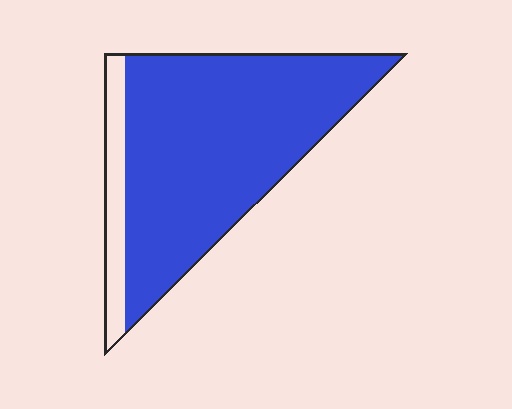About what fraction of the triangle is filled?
About seven eighths (7/8).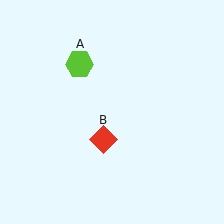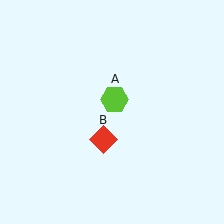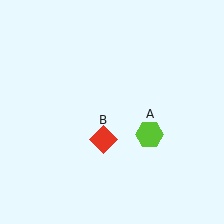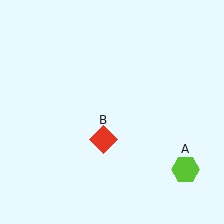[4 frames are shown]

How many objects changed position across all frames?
1 object changed position: lime hexagon (object A).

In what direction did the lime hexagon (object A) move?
The lime hexagon (object A) moved down and to the right.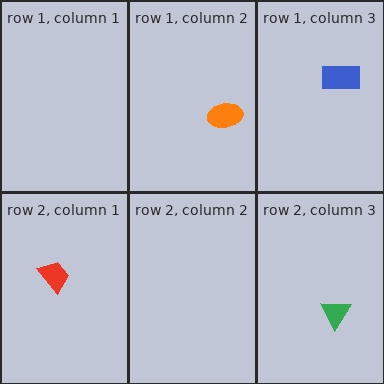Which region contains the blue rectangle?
The row 1, column 3 region.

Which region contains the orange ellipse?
The row 1, column 2 region.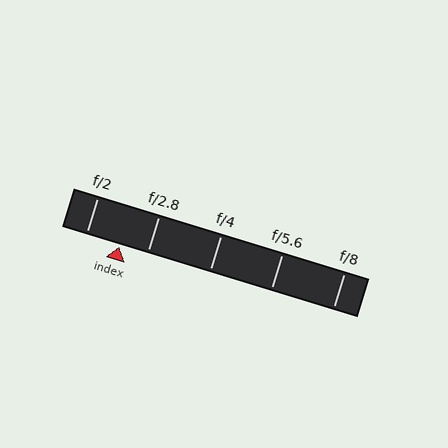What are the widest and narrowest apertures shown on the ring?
The widest aperture shown is f/2 and the narrowest is f/8.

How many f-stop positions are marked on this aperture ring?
There are 5 f-stop positions marked.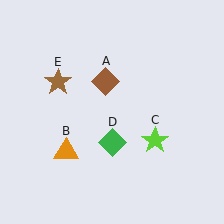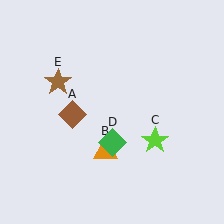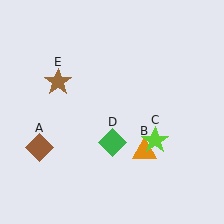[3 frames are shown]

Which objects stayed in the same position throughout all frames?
Lime star (object C) and green diamond (object D) and brown star (object E) remained stationary.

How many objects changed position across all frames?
2 objects changed position: brown diamond (object A), orange triangle (object B).